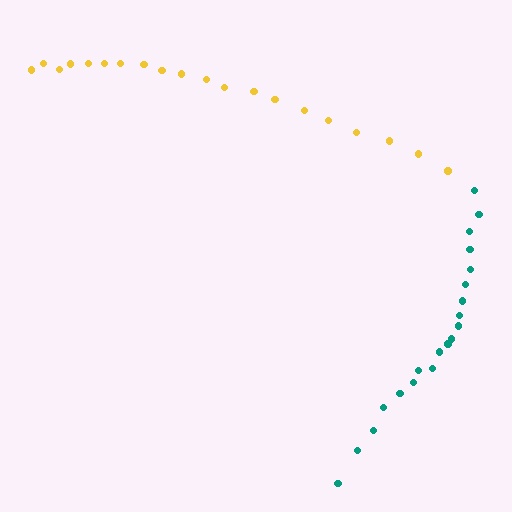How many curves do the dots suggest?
There are 2 distinct paths.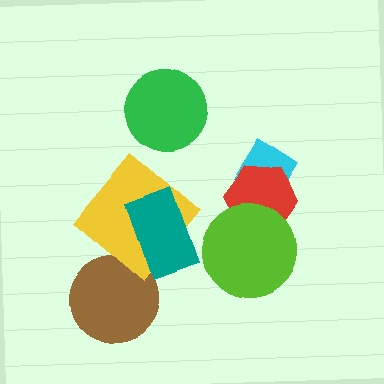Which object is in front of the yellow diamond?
The teal rectangle is in front of the yellow diamond.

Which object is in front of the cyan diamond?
The red hexagon is in front of the cyan diamond.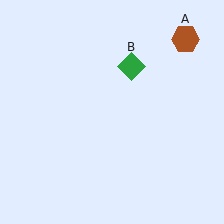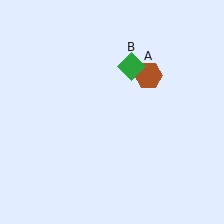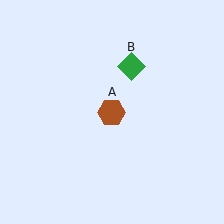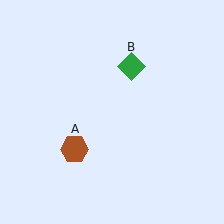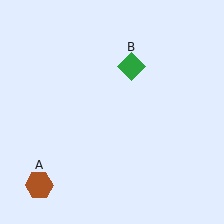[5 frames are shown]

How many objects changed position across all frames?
1 object changed position: brown hexagon (object A).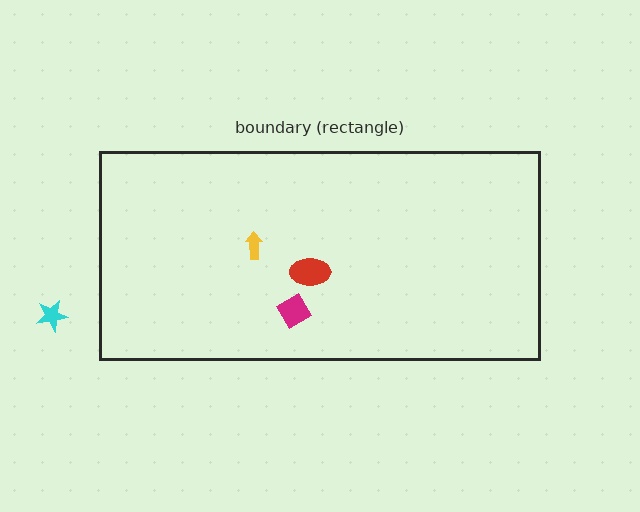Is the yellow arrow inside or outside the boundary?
Inside.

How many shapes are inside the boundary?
3 inside, 1 outside.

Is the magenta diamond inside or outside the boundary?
Inside.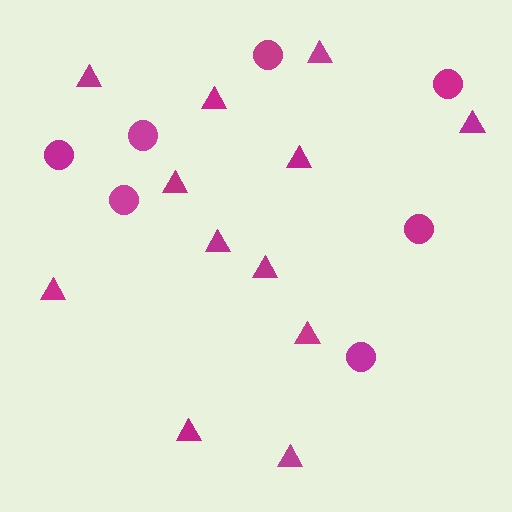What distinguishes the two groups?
There are 2 groups: one group of triangles (12) and one group of circles (7).